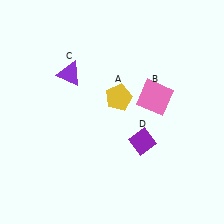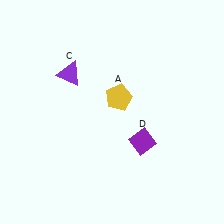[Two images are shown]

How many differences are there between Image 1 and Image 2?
There is 1 difference between the two images.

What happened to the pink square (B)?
The pink square (B) was removed in Image 2. It was in the top-right area of Image 1.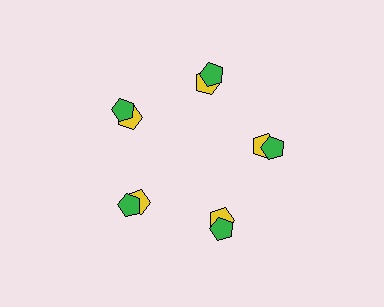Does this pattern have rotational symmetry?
Yes, this pattern has 5-fold rotational symmetry. It looks the same after rotating 72 degrees around the center.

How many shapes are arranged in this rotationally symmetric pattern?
There are 10 shapes, arranged in 5 groups of 2.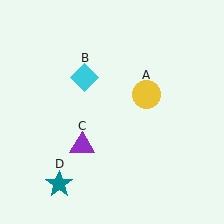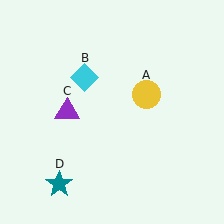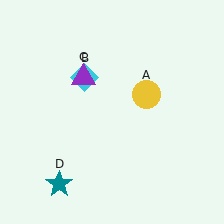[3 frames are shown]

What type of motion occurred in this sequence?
The purple triangle (object C) rotated clockwise around the center of the scene.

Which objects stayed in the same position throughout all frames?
Yellow circle (object A) and cyan diamond (object B) and teal star (object D) remained stationary.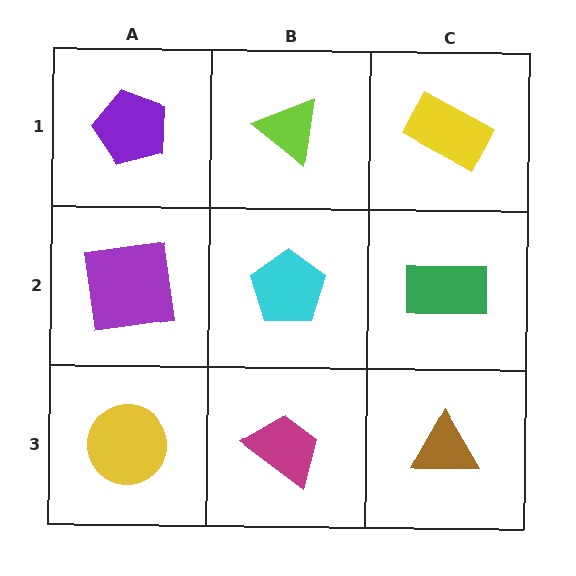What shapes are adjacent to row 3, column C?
A green rectangle (row 2, column C), a magenta trapezoid (row 3, column B).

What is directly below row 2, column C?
A brown triangle.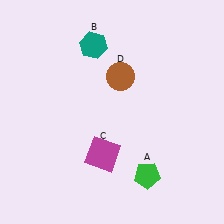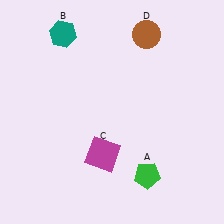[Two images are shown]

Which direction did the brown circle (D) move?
The brown circle (D) moved up.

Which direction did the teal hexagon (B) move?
The teal hexagon (B) moved left.